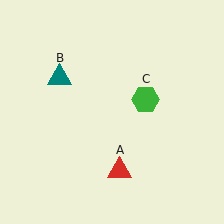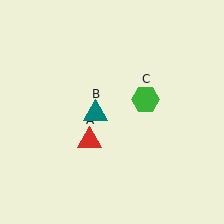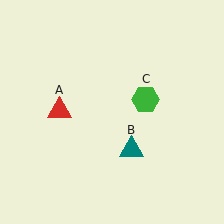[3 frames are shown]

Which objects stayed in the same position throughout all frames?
Green hexagon (object C) remained stationary.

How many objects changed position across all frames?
2 objects changed position: red triangle (object A), teal triangle (object B).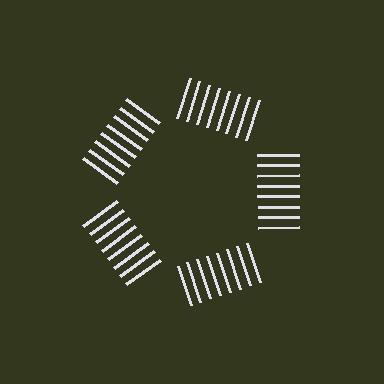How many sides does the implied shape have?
5 sides — the line-ends trace a pentagon.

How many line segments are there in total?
40 — 8 along each of the 5 edges.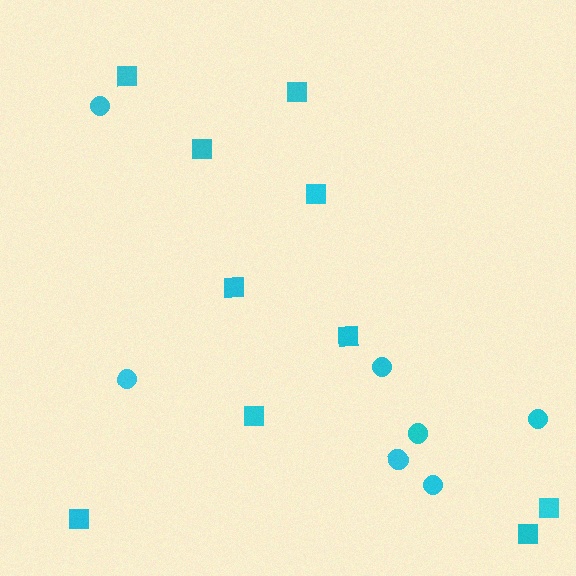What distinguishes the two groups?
There are 2 groups: one group of circles (7) and one group of squares (10).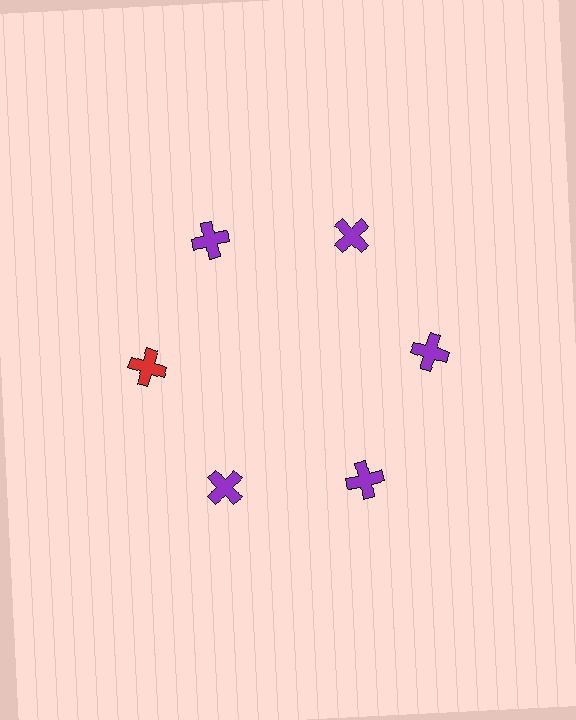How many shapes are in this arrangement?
There are 6 shapes arranged in a ring pattern.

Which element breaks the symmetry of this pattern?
The red cross at roughly the 9 o'clock position breaks the symmetry. All other shapes are purple crosses.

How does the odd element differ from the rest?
It has a different color: red instead of purple.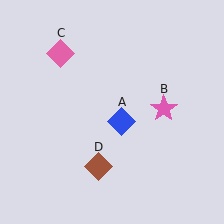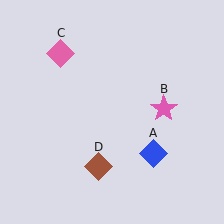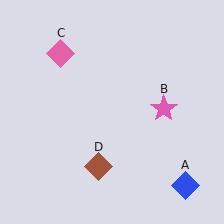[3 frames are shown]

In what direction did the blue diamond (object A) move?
The blue diamond (object A) moved down and to the right.